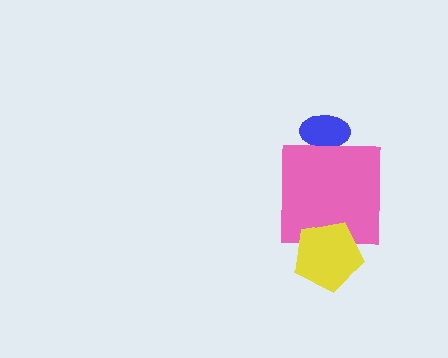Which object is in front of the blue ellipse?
The pink square is in front of the blue ellipse.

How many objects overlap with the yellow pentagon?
1 object overlaps with the yellow pentagon.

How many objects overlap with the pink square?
2 objects overlap with the pink square.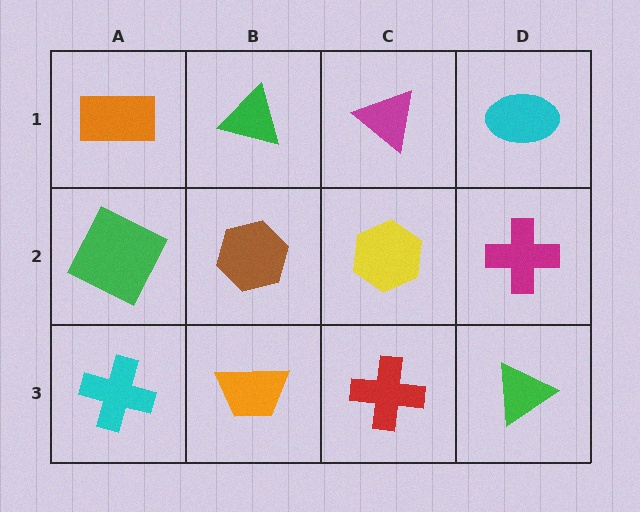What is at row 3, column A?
A cyan cross.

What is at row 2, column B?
A brown hexagon.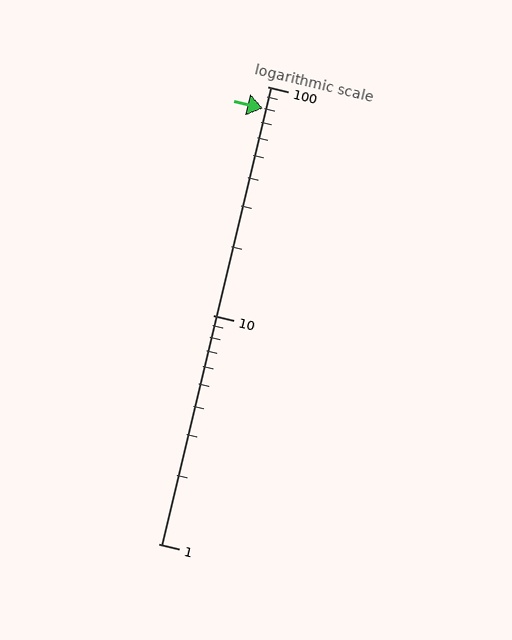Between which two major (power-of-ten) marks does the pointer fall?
The pointer is between 10 and 100.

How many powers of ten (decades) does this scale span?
The scale spans 2 decades, from 1 to 100.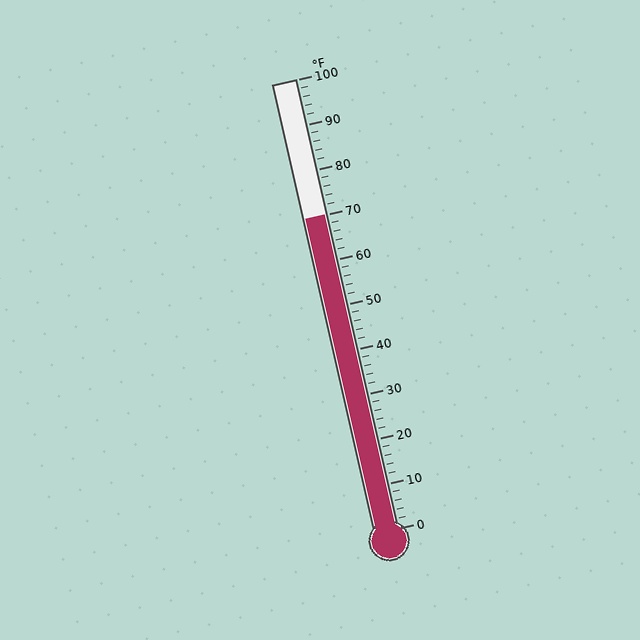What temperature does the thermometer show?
The thermometer shows approximately 70°F.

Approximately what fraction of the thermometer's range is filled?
The thermometer is filled to approximately 70% of its range.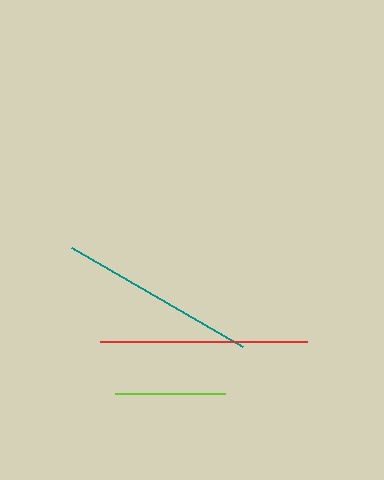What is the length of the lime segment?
The lime segment is approximately 110 pixels long.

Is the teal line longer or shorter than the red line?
The red line is longer than the teal line.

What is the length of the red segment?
The red segment is approximately 207 pixels long.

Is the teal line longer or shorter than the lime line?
The teal line is longer than the lime line.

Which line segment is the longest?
The red line is the longest at approximately 207 pixels.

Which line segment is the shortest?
The lime line is the shortest at approximately 110 pixels.